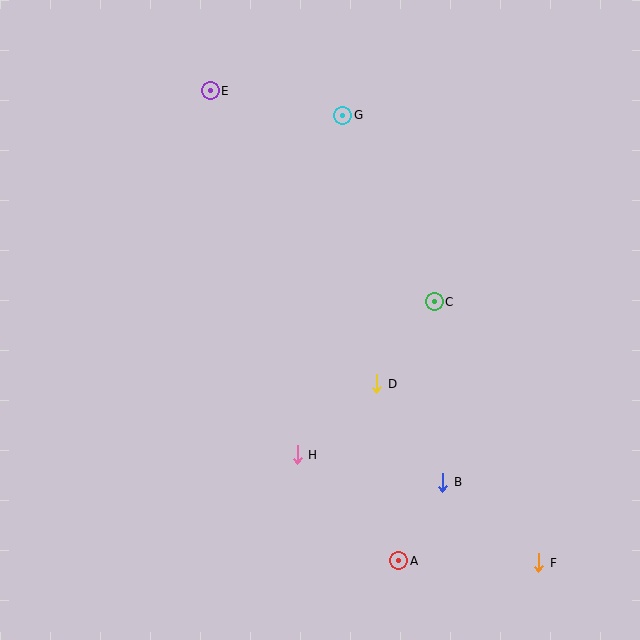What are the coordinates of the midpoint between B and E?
The midpoint between B and E is at (327, 286).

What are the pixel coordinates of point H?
Point H is at (297, 455).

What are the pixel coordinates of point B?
Point B is at (443, 482).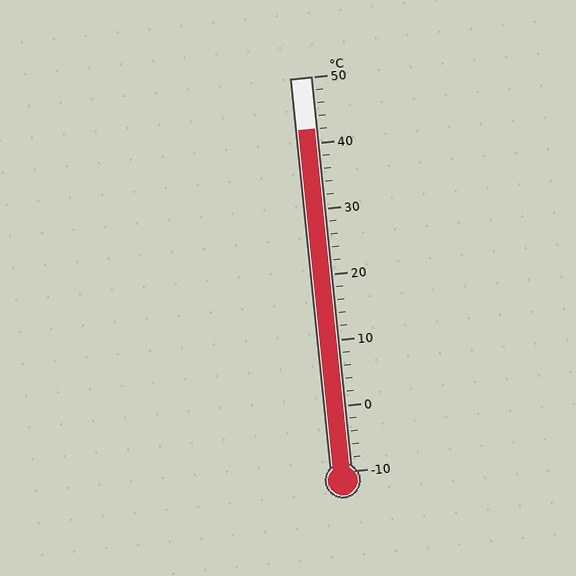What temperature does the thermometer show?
The thermometer shows approximately 42°C.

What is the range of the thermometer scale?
The thermometer scale ranges from -10°C to 50°C.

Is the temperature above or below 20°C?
The temperature is above 20°C.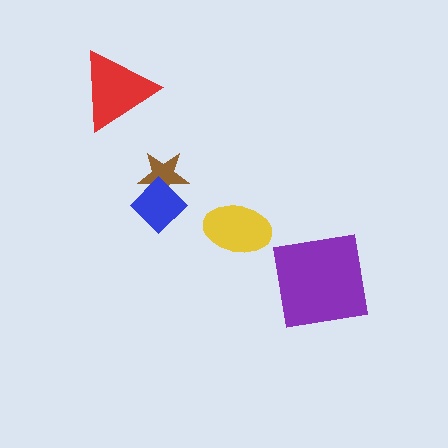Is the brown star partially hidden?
Yes, it is partially covered by another shape.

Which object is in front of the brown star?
The blue diamond is in front of the brown star.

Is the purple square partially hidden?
No, no other shape covers it.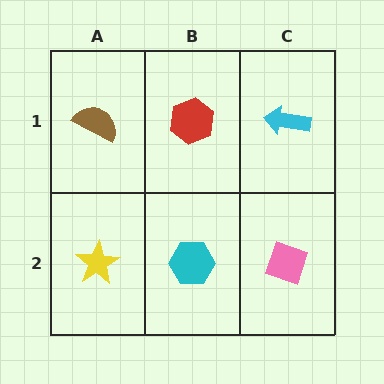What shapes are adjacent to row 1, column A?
A yellow star (row 2, column A), a red hexagon (row 1, column B).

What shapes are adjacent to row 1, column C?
A pink diamond (row 2, column C), a red hexagon (row 1, column B).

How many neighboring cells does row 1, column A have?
2.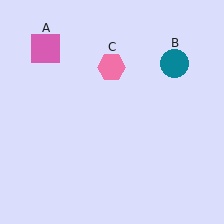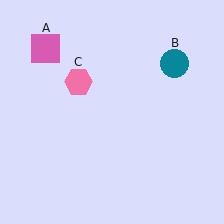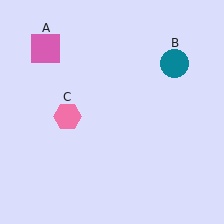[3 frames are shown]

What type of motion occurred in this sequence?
The pink hexagon (object C) rotated counterclockwise around the center of the scene.